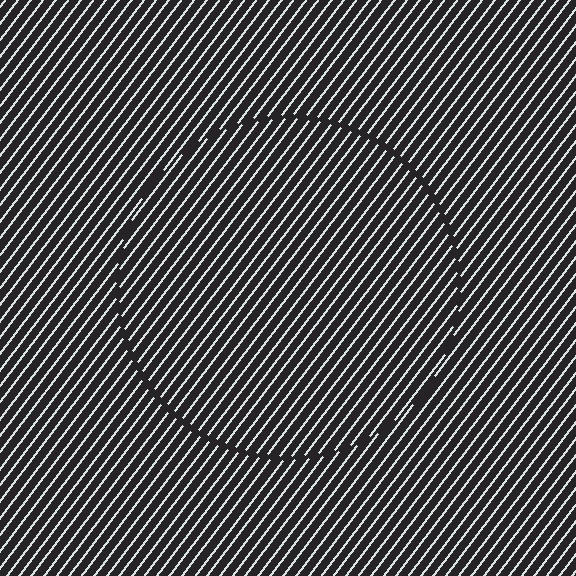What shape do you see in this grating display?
An illusory circle. The interior of the shape contains the same grating, shifted by half a period — the contour is defined by the phase discontinuity where line-ends from the inner and outer gratings abut.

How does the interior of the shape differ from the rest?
The interior of the shape contains the same grating, shifted by half a period — the contour is defined by the phase discontinuity where line-ends from the inner and outer gratings abut.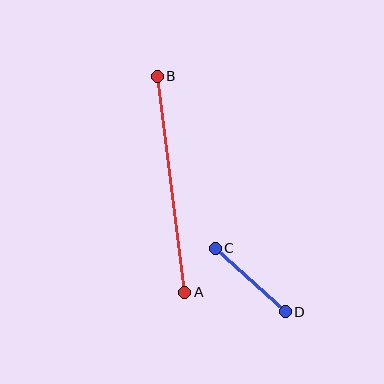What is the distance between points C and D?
The distance is approximately 94 pixels.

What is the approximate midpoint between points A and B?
The midpoint is at approximately (171, 184) pixels.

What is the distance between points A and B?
The distance is approximately 217 pixels.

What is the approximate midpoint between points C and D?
The midpoint is at approximately (250, 280) pixels.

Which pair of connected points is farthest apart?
Points A and B are farthest apart.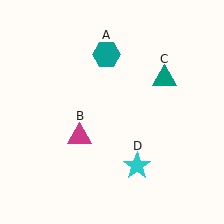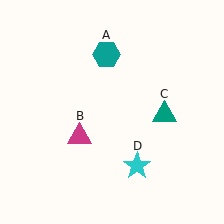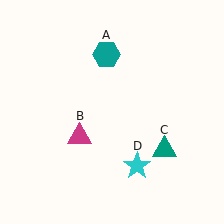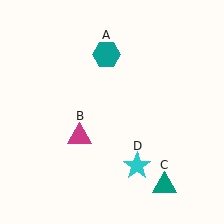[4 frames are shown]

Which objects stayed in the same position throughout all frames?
Teal hexagon (object A) and magenta triangle (object B) and cyan star (object D) remained stationary.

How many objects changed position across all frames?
1 object changed position: teal triangle (object C).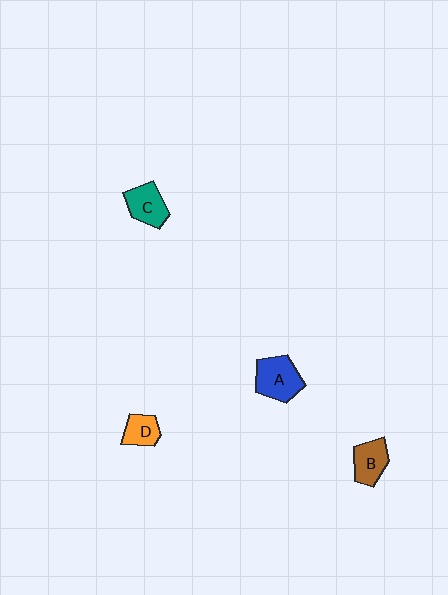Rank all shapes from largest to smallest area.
From largest to smallest: A (blue), C (teal), B (brown), D (orange).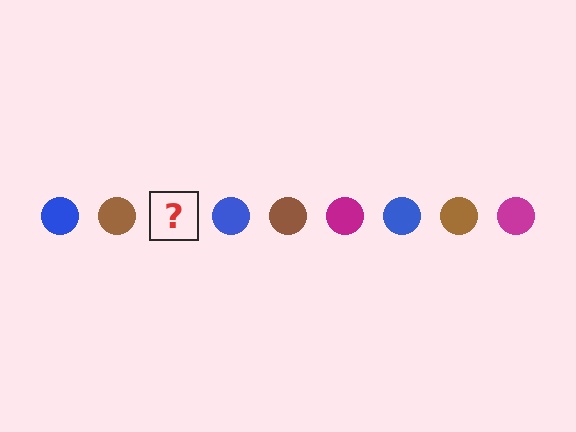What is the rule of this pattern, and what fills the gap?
The rule is that the pattern cycles through blue, brown, magenta circles. The gap should be filled with a magenta circle.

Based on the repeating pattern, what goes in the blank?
The blank should be a magenta circle.